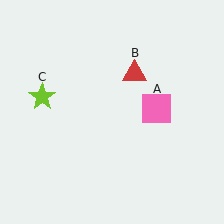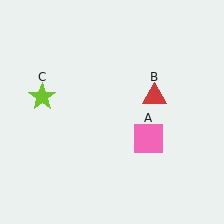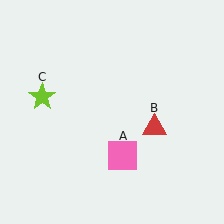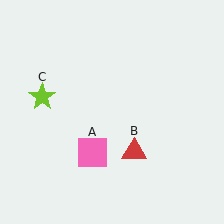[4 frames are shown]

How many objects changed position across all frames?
2 objects changed position: pink square (object A), red triangle (object B).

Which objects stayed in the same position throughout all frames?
Lime star (object C) remained stationary.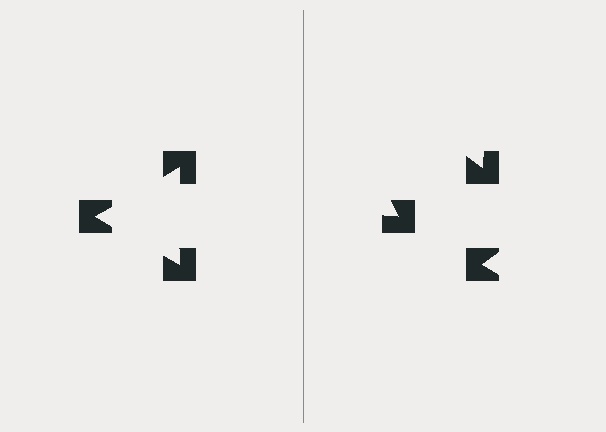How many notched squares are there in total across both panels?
6 — 3 on each side.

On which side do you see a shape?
An illusory triangle appears on the left side. On the right side the wedge cuts are rotated, so no coherent shape forms.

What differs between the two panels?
The notched squares are positioned identically on both sides; only the wedge orientations differ. On the left they align to a triangle; on the right they are misaligned.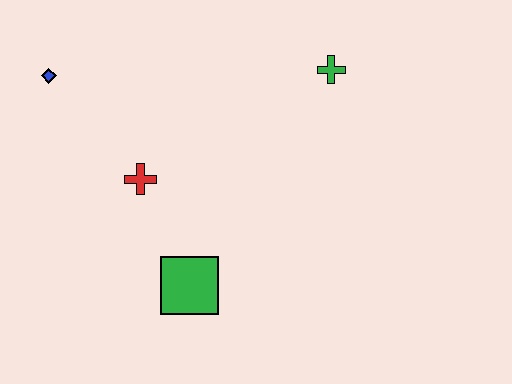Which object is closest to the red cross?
The green square is closest to the red cross.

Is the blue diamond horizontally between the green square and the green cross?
No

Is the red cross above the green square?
Yes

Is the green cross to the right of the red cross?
Yes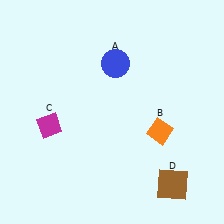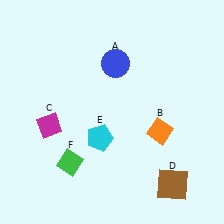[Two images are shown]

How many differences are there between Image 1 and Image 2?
There are 2 differences between the two images.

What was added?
A cyan pentagon (E), a green diamond (F) were added in Image 2.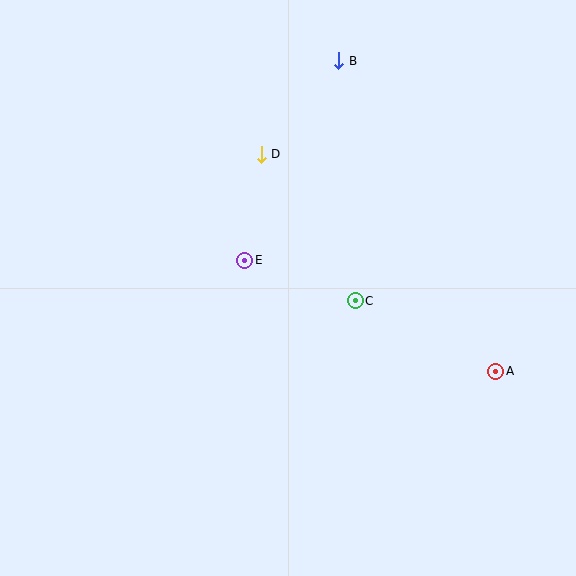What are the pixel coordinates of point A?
Point A is at (496, 371).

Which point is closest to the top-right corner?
Point B is closest to the top-right corner.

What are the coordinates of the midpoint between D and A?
The midpoint between D and A is at (378, 263).